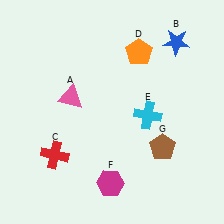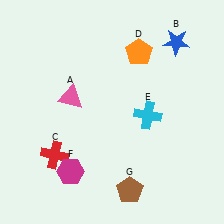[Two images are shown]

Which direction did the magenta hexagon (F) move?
The magenta hexagon (F) moved left.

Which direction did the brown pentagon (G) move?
The brown pentagon (G) moved down.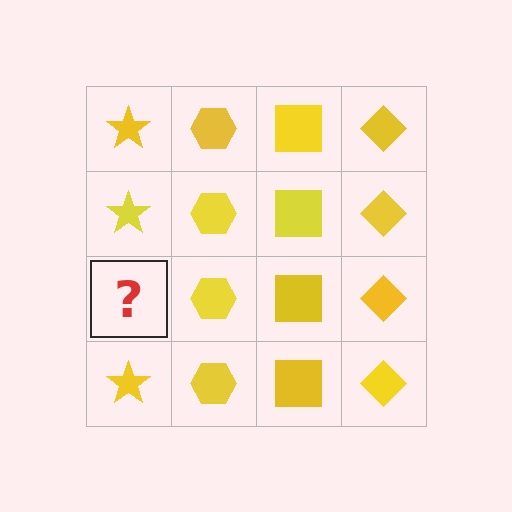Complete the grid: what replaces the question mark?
The question mark should be replaced with a yellow star.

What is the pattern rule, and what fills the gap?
The rule is that each column has a consistent shape. The gap should be filled with a yellow star.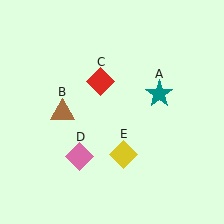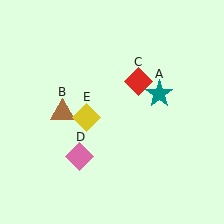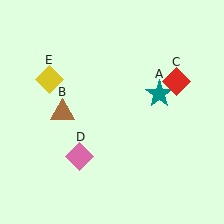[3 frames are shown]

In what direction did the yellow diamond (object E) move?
The yellow diamond (object E) moved up and to the left.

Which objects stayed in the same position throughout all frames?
Teal star (object A) and brown triangle (object B) and pink diamond (object D) remained stationary.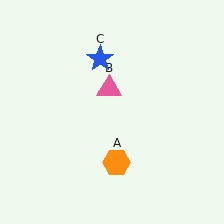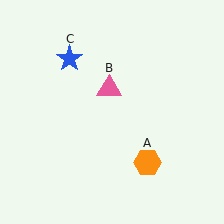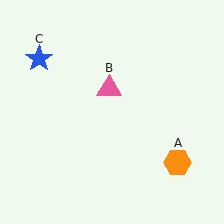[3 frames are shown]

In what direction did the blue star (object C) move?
The blue star (object C) moved left.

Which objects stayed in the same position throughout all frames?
Pink triangle (object B) remained stationary.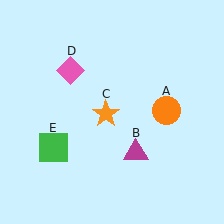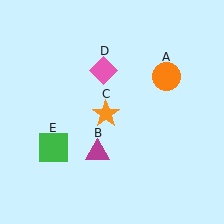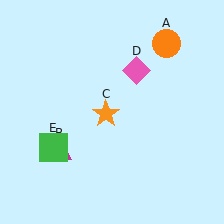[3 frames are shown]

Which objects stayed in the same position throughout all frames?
Orange star (object C) and green square (object E) remained stationary.